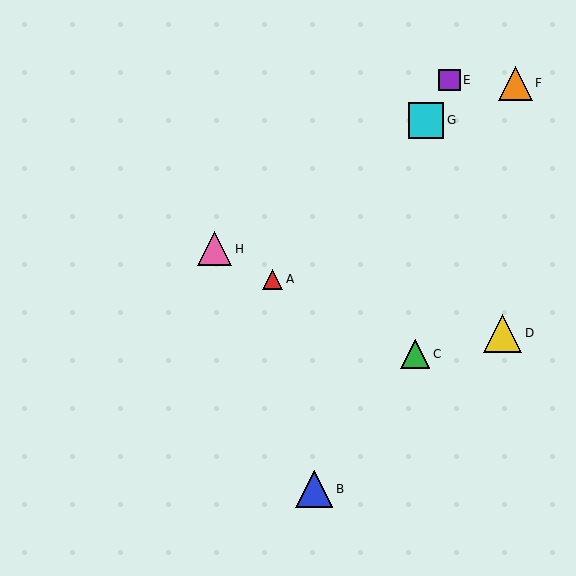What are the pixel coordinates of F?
Object F is at (515, 83).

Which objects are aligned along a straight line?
Objects A, C, H are aligned along a straight line.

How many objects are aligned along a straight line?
3 objects (A, C, H) are aligned along a straight line.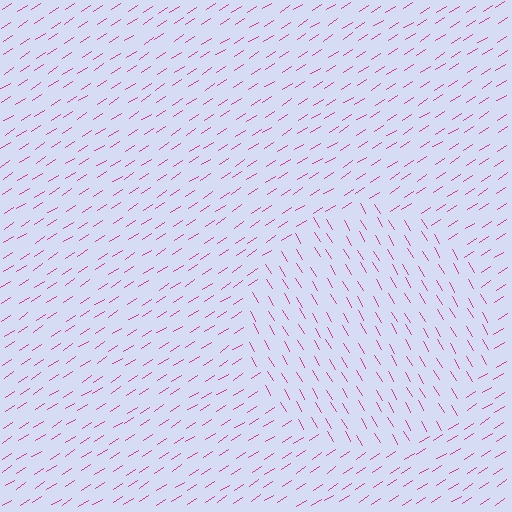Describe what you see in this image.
The image is filled with small magenta line segments. A circle region in the image has lines oriented differently from the surrounding lines, creating a visible texture boundary.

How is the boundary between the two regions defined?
The boundary is defined purely by a change in line orientation (approximately 87 degrees difference). All lines are the same color and thickness.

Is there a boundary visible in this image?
Yes, there is a texture boundary formed by a change in line orientation.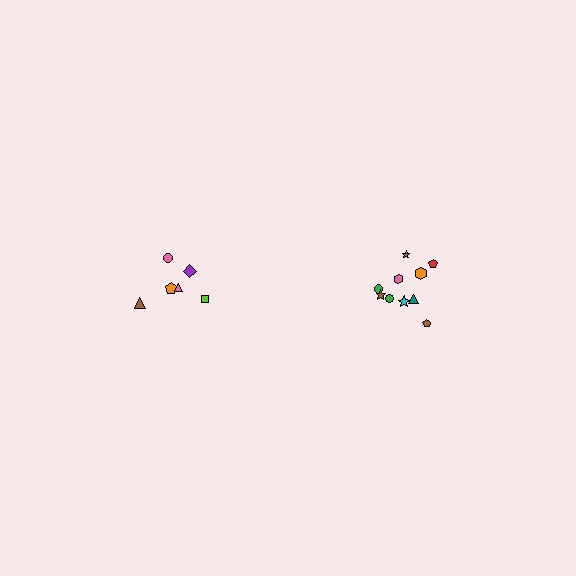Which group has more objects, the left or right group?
The right group.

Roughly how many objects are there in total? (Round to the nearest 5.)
Roughly 15 objects in total.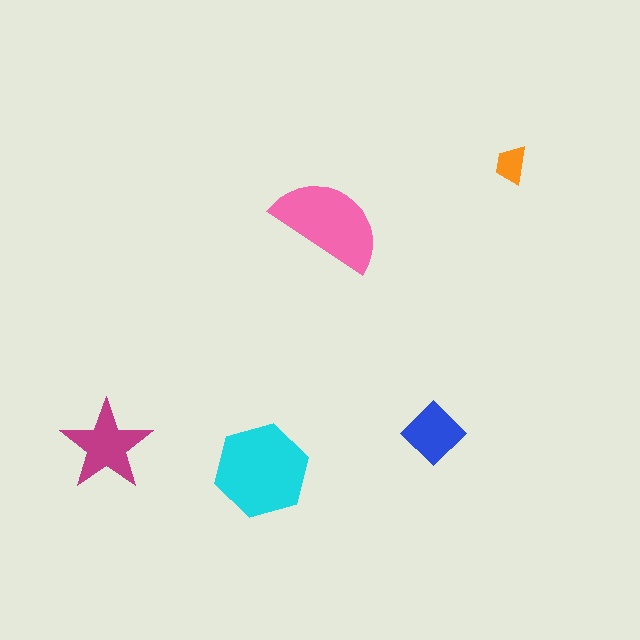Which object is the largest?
The cyan hexagon.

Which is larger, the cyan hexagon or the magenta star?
The cyan hexagon.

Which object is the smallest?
The orange trapezoid.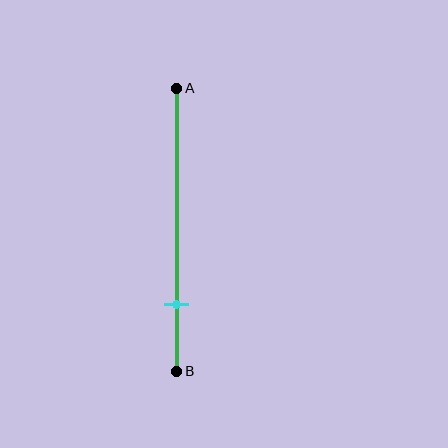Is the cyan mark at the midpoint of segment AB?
No, the mark is at about 75% from A, not at the 50% midpoint.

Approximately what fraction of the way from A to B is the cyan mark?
The cyan mark is approximately 75% of the way from A to B.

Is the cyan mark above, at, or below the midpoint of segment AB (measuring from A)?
The cyan mark is below the midpoint of segment AB.